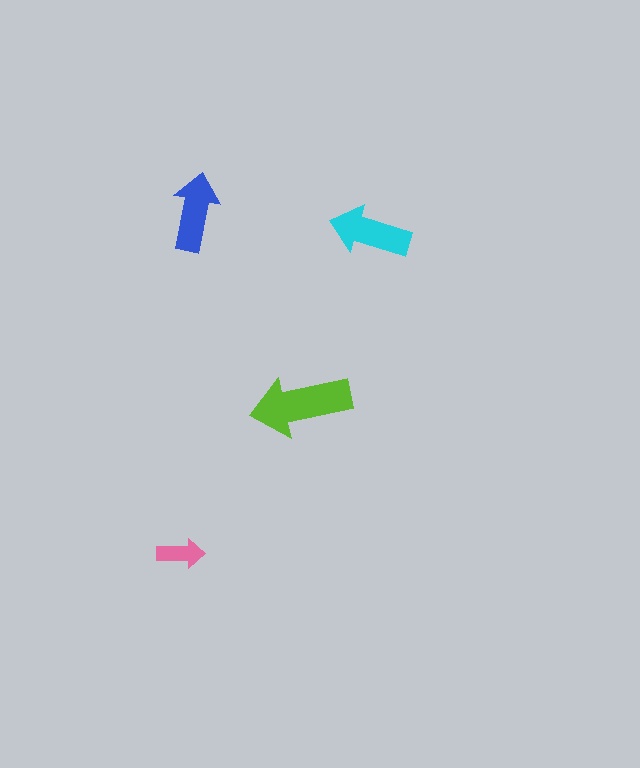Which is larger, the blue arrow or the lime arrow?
The lime one.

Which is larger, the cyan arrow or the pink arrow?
The cyan one.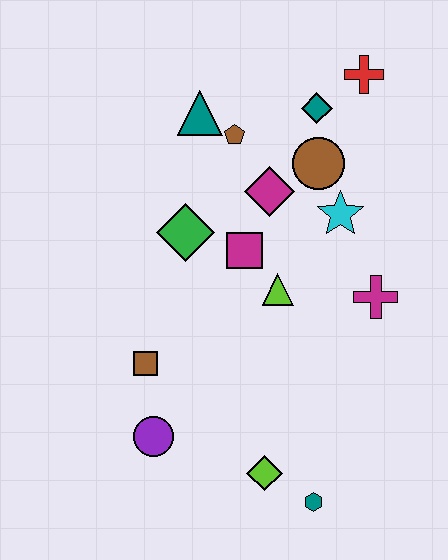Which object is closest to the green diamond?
The magenta square is closest to the green diamond.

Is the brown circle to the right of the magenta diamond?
Yes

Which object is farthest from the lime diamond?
The red cross is farthest from the lime diamond.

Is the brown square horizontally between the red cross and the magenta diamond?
No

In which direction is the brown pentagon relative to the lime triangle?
The brown pentagon is above the lime triangle.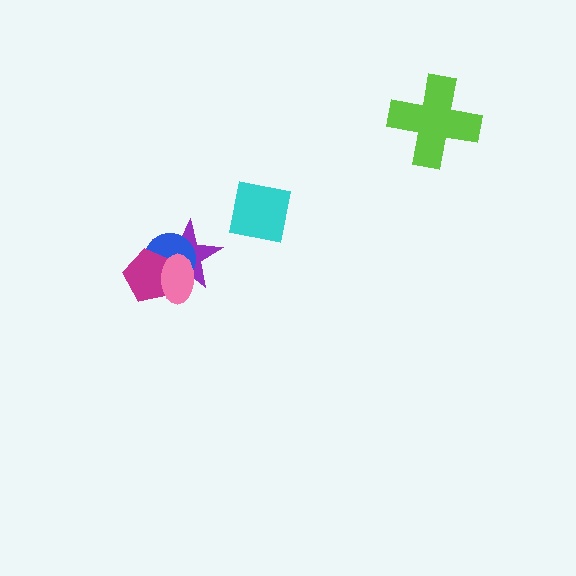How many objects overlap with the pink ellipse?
3 objects overlap with the pink ellipse.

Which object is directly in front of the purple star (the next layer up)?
The blue circle is directly in front of the purple star.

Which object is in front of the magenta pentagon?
The pink ellipse is in front of the magenta pentagon.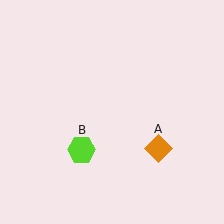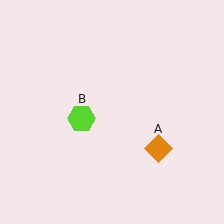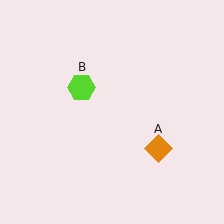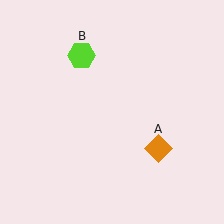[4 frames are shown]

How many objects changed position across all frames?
1 object changed position: lime hexagon (object B).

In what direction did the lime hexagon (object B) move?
The lime hexagon (object B) moved up.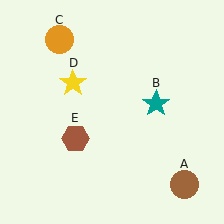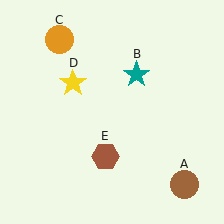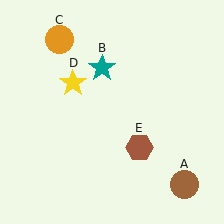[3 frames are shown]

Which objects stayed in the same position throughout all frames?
Brown circle (object A) and orange circle (object C) and yellow star (object D) remained stationary.